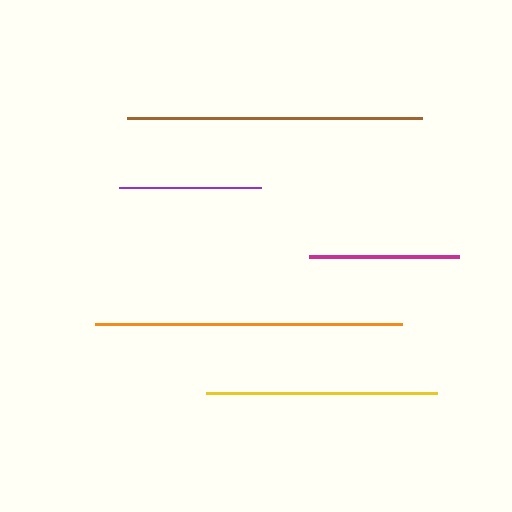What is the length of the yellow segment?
The yellow segment is approximately 231 pixels long.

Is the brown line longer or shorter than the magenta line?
The brown line is longer than the magenta line.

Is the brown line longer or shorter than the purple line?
The brown line is longer than the purple line.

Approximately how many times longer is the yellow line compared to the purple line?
The yellow line is approximately 1.6 times the length of the purple line.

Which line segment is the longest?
The orange line is the longest at approximately 306 pixels.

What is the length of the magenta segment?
The magenta segment is approximately 150 pixels long.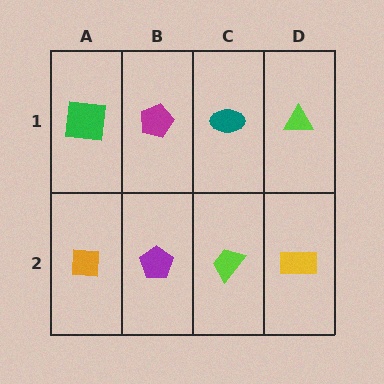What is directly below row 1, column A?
An orange square.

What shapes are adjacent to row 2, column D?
A lime triangle (row 1, column D), a lime trapezoid (row 2, column C).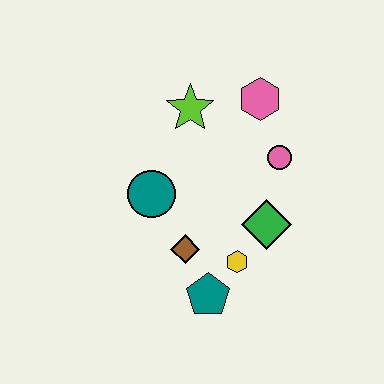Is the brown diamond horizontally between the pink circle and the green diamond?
No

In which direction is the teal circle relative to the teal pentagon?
The teal circle is above the teal pentagon.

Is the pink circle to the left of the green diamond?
No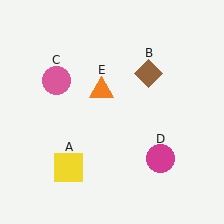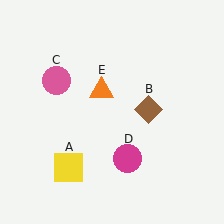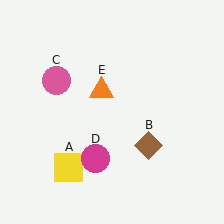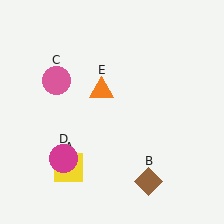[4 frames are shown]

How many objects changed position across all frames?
2 objects changed position: brown diamond (object B), magenta circle (object D).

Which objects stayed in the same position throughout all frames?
Yellow square (object A) and pink circle (object C) and orange triangle (object E) remained stationary.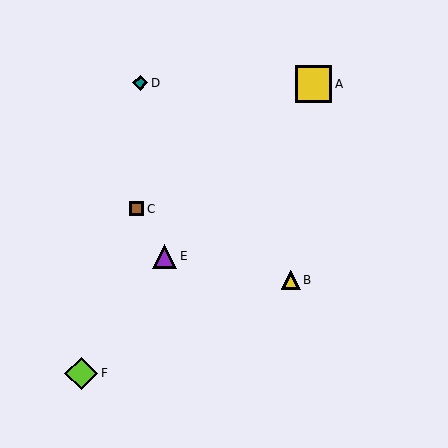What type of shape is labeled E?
Shape E is a purple triangle.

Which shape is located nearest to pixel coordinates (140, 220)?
The brown square (labeled C) at (137, 209) is nearest to that location.